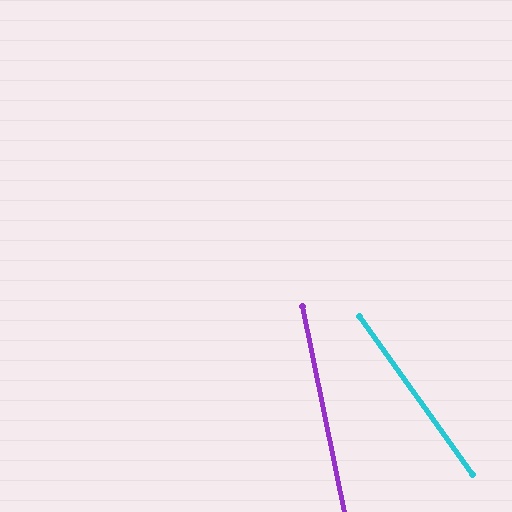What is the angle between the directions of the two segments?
Approximately 24 degrees.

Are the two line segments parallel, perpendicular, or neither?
Neither parallel nor perpendicular — they differ by about 24°.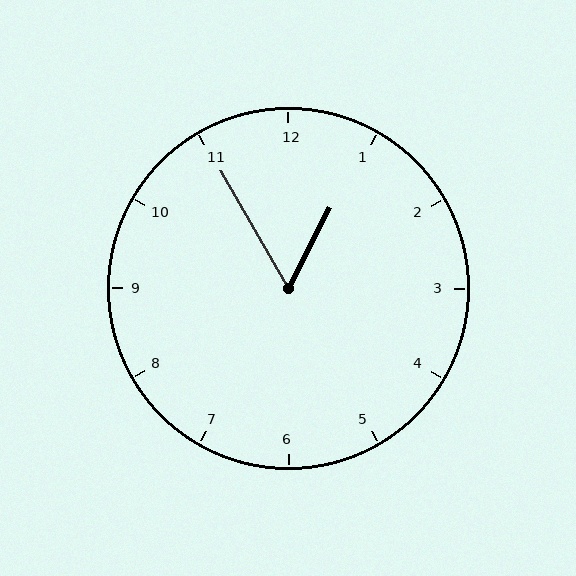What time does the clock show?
12:55.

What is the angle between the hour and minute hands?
Approximately 58 degrees.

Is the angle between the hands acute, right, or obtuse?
It is acute.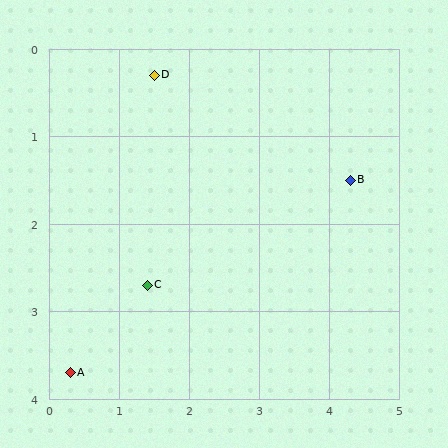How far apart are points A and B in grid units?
Points A and B are about 4.6 grid units apart.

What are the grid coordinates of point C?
Point C is at approximately (1.4, 2.7).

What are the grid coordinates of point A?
Point A is at approximately (0.3, 3.7).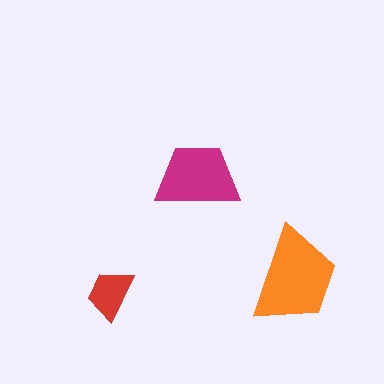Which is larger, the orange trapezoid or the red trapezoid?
The orange one.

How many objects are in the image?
There are 3 objects in the image.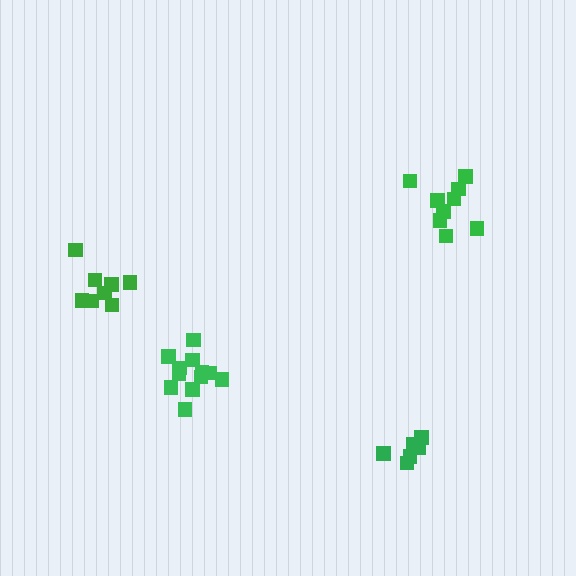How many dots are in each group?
Group 1: 12 dots, Group 2: 8 dots, Group 3: 6 dots, Group 4: 9 dots (35 total).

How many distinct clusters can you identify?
There are 4 distinct clusters.